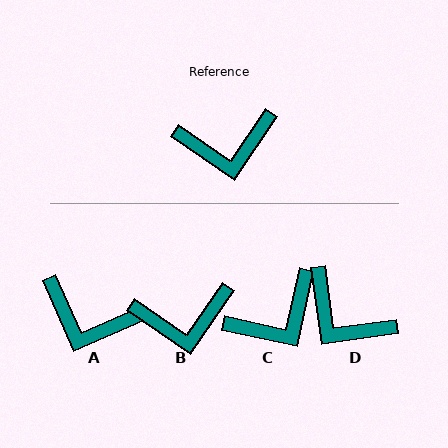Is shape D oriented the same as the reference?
No, it is off by about 48 degrees.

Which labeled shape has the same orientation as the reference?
B.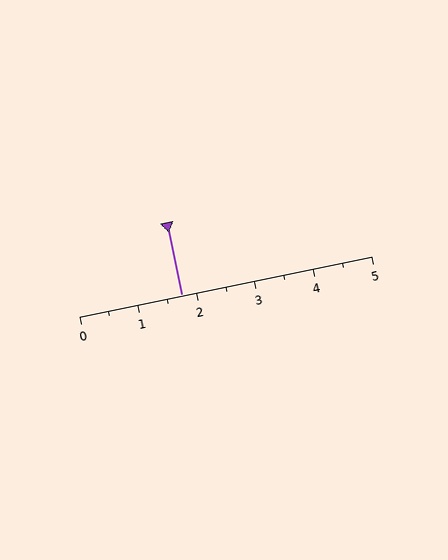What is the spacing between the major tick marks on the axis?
The major ticks are spaced 1 apart.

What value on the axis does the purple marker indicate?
The marker indicates approximately 1.8.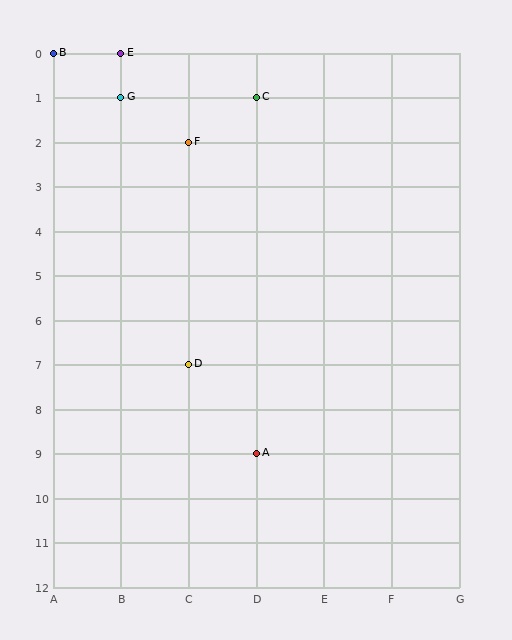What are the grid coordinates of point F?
Point F is at grid coordinates (C, 2).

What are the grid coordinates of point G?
Point G is at grid coordinates (B, 1).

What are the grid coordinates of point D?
Point D is at grid coordinates (C, 7).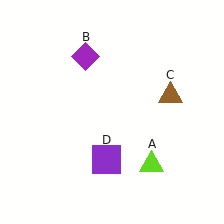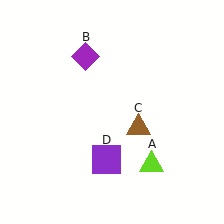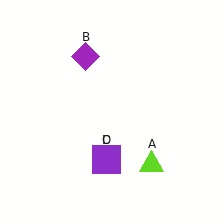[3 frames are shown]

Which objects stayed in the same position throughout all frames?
Lime triangle (object A) and purple diamond (object B) and purple square (object D) remained stationary.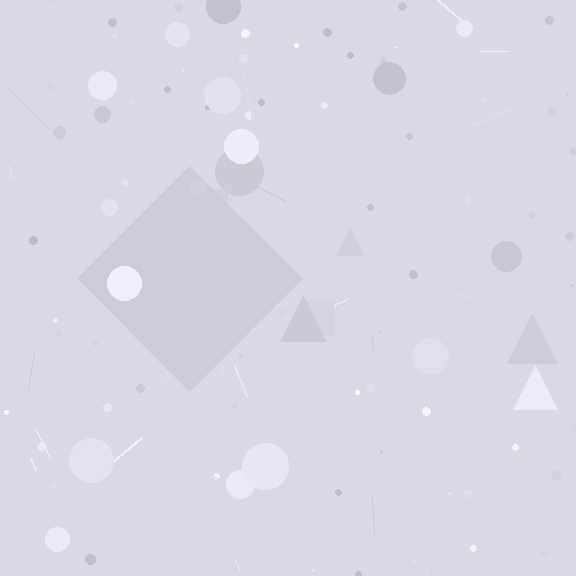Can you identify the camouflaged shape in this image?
The camouflaged shape is a diamond.